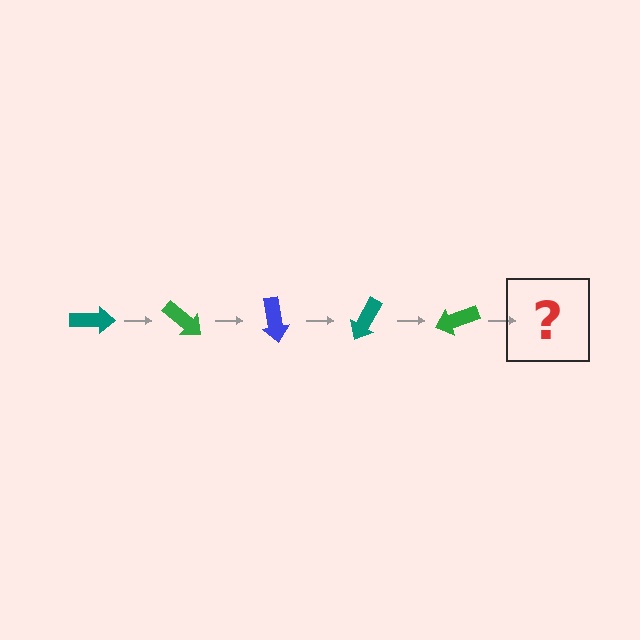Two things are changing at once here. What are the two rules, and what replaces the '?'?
The two rules are that it rotates 40 degrees each step and the color cycles through teal, green, and blue. The '?' should be a blue arrow, rotated 200 degrees from the start.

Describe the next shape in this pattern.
It should be a blue arrow, rotated 200 degrees from the start.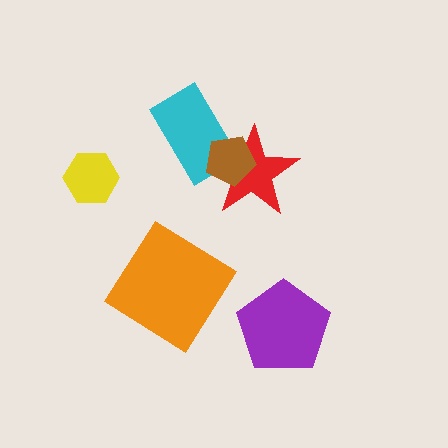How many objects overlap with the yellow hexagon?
0 objects overlap with the yellow hexagon.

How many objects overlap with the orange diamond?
0 objects overlap with the orange diamond.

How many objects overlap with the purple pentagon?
0 objects overlap with the purple pentagon.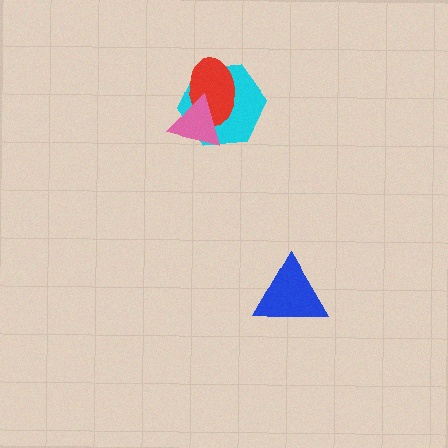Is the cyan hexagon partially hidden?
Yes, it is partially covered by another shape.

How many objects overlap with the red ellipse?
2 objects overlap with the red ellipse.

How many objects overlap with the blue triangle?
0 objects overlap with the blue triangle.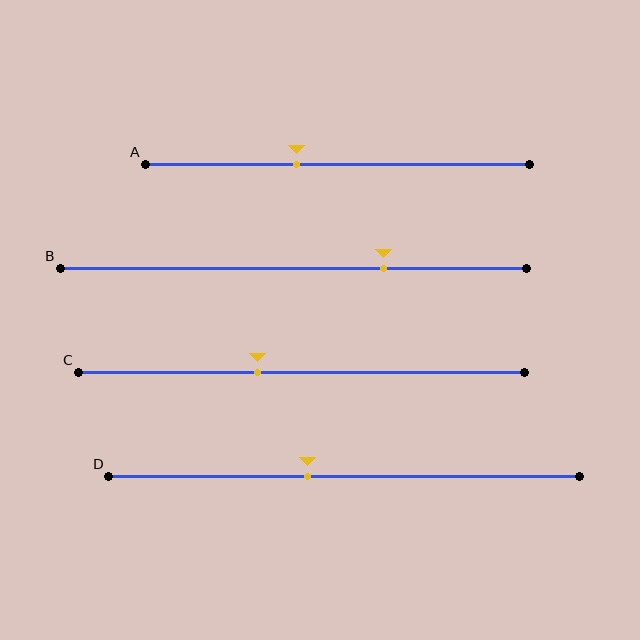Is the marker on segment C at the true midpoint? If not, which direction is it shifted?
No, the marker on segment C is shifted to the left by about 10% of the segment length.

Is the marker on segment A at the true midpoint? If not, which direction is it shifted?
No, the marker on segment A is shifted to the left by about 11% of the segment length.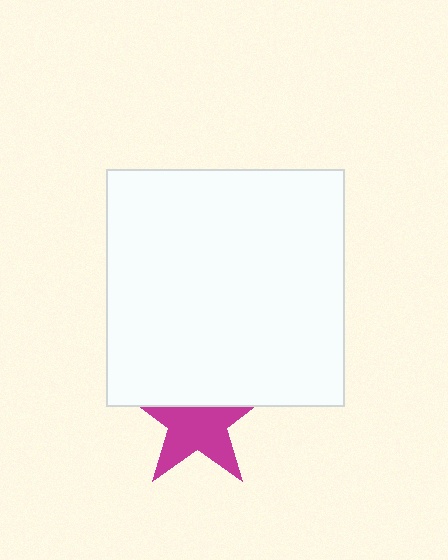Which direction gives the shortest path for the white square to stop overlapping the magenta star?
Moving up gives the shortest separation.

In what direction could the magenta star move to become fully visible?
The magenta star could move down. That would shift it out from behind the white square entirely.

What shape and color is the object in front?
The object in front is a white square.